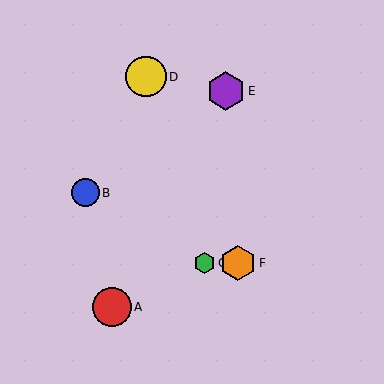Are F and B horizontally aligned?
No, F is at y≈263 and B is at y≈193.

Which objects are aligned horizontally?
Objects C, F are aligned horizontally.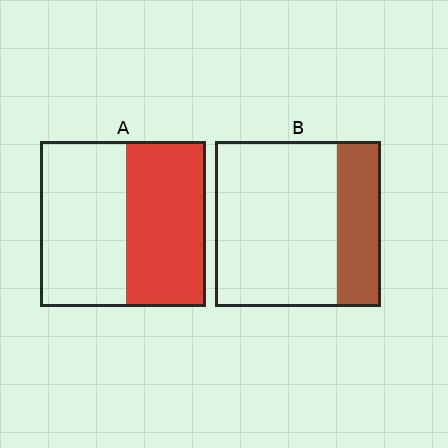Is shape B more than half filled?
No.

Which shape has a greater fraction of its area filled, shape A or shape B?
Shape A.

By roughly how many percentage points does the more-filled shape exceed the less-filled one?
By roughly 20 percentage points (A over B).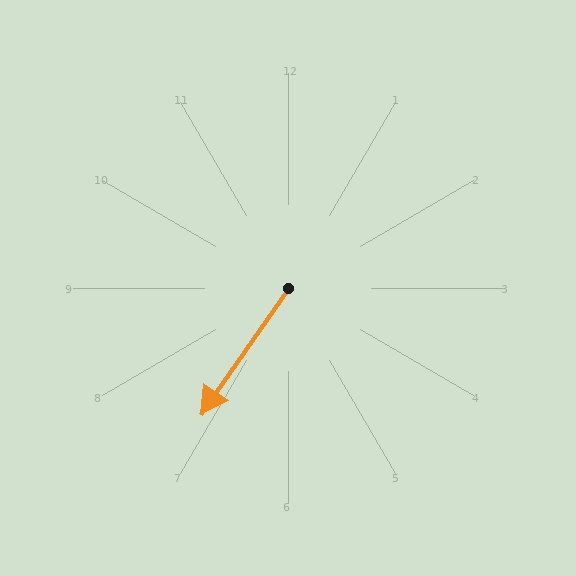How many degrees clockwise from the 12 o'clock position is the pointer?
Approximately 215 degrees.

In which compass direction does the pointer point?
Southwest.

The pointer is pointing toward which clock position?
Roughly 7 o'clock.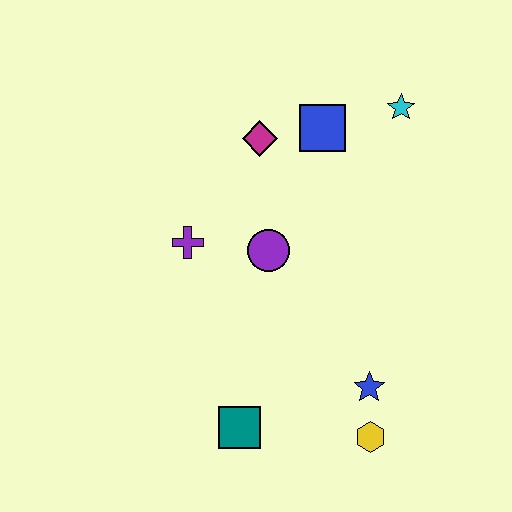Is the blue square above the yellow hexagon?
Yes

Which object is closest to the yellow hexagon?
The blue star is closest to the yellow hexagon.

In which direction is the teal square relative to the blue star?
The teal square is to the left of the blue star.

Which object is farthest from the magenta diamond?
The yellow hexagon is farthest from the magenta diamond.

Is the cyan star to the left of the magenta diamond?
No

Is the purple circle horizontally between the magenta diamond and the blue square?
Yes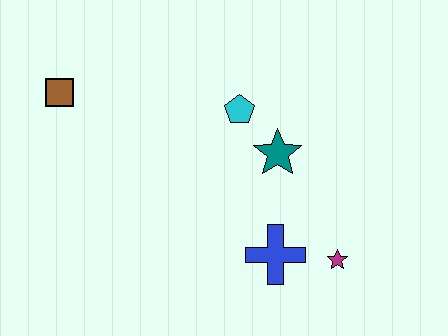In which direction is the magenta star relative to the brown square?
The magenta star is to the right of the brown square.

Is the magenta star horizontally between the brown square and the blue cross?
No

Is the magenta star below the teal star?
Yes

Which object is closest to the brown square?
The cyan pentagon is closest to the brown square.